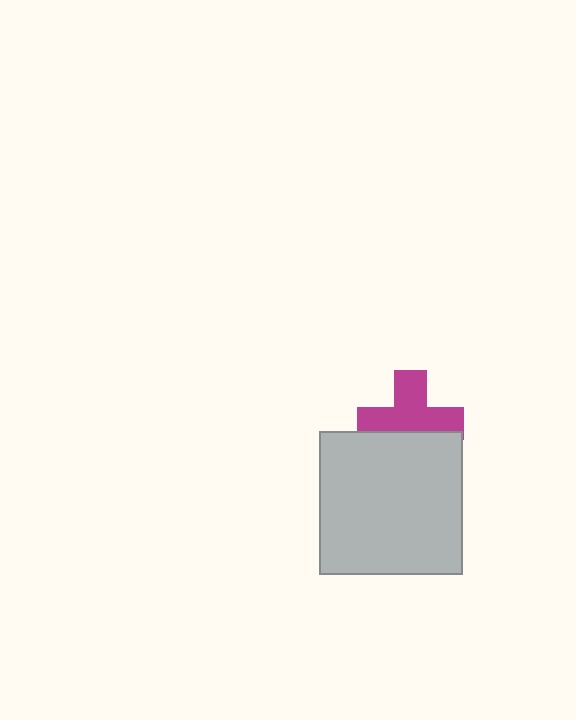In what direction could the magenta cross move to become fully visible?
The magenta cross could move up. That would shift it out from behind the light gray square entirely.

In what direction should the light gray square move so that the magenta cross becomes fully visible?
The light gray square should move down. That is the shortest direction to clear the overlap and leave the magenta cross fully visible.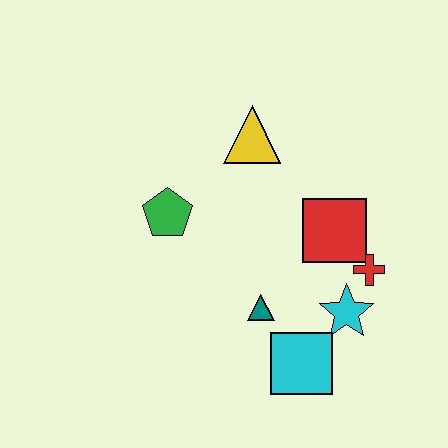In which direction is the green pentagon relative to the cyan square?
The green pentagon is above the cyan square.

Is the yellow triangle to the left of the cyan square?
Yes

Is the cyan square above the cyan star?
No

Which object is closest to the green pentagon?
The yellow triangle is closest to the green pentagon.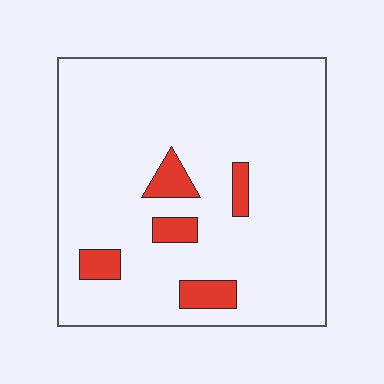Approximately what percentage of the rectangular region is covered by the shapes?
Approximately 10%.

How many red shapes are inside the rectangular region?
5.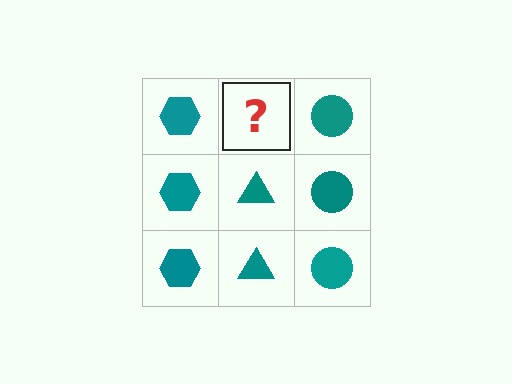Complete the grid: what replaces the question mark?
The question mark should be replaced with a teal triangle.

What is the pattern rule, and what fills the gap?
The rule is that each column has a consistent shape. The gap should be filled with a teal triangle.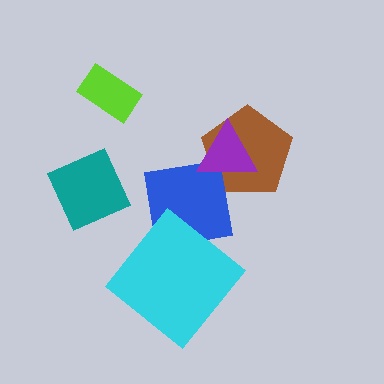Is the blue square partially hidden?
Yes, it is partially covered by another shape.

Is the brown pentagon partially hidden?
Yes, it is partially covered by another shape.